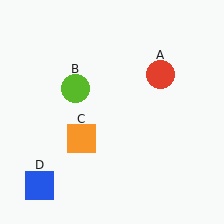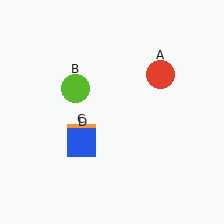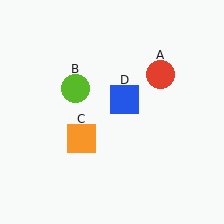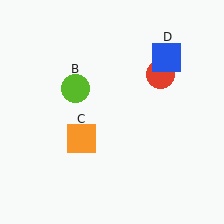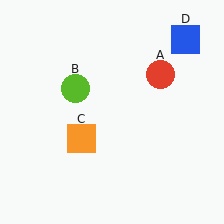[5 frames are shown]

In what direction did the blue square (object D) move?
The blue square (object D) moved up and to the right.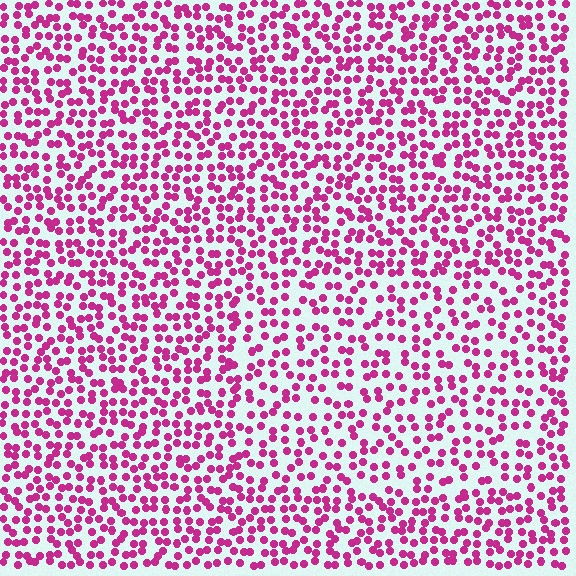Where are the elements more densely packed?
The elements are more densely packed outside the rectangle boundary.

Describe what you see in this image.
The image contains small magenta elements arranged at two different densities. A rectangle-shaped region is visible where the elements are less densely packed than the surrounding area.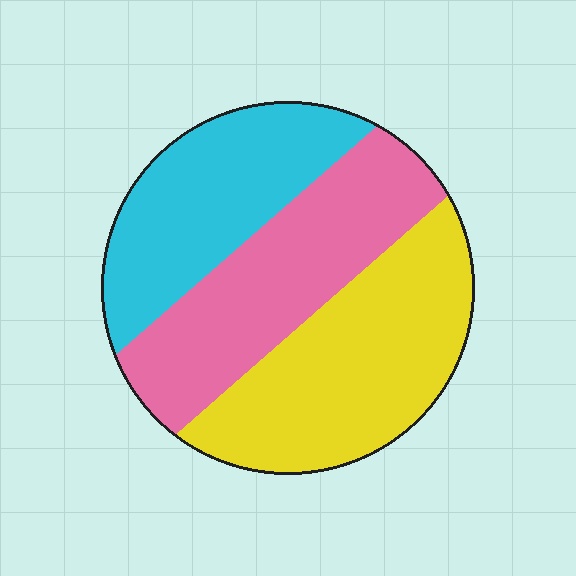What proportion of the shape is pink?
Pink takes up about one third (1/3) of the shape.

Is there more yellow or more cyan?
Yellow.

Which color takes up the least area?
Cyan, at roughly 30%.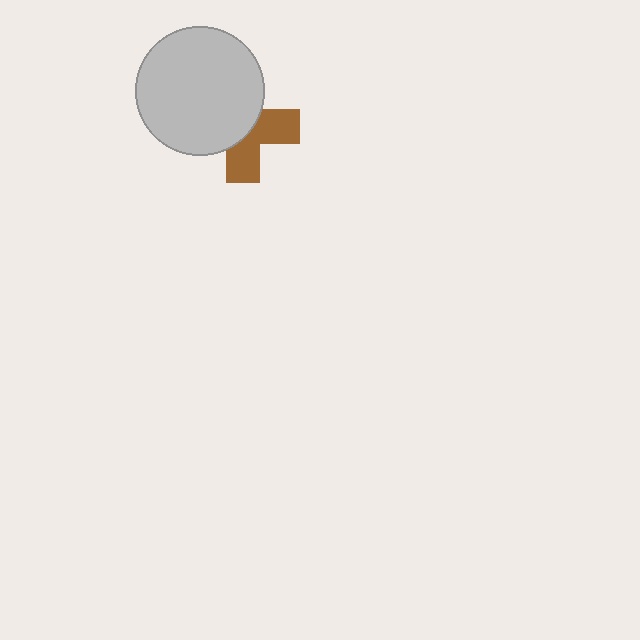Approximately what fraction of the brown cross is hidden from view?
Roughly 56% of the brown cross is hidden behind the light gray circle.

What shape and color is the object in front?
The object in front is a light gray circle.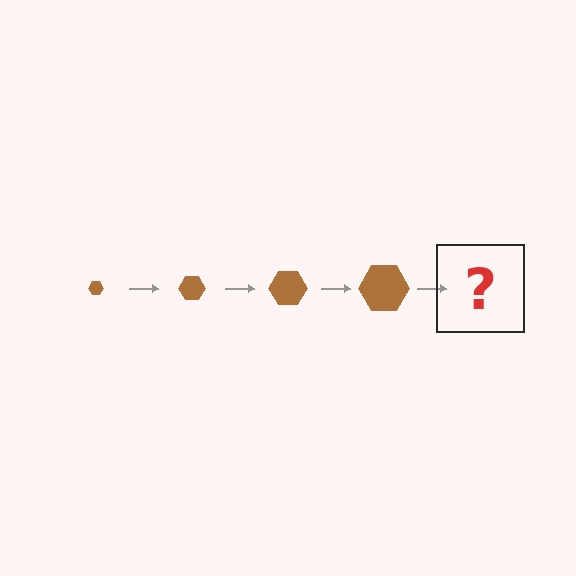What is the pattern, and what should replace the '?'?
The pattern is that the hexagon gets progressively larger each step. The '?' should be a brown hexagon, larger than the previous one.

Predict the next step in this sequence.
The next step is a brown hexagon, larger than the previous one.